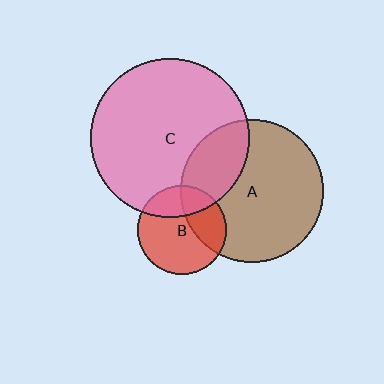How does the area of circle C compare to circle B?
Approximately 3.2 times.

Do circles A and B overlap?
Yes.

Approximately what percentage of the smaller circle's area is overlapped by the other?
Approximately 30%.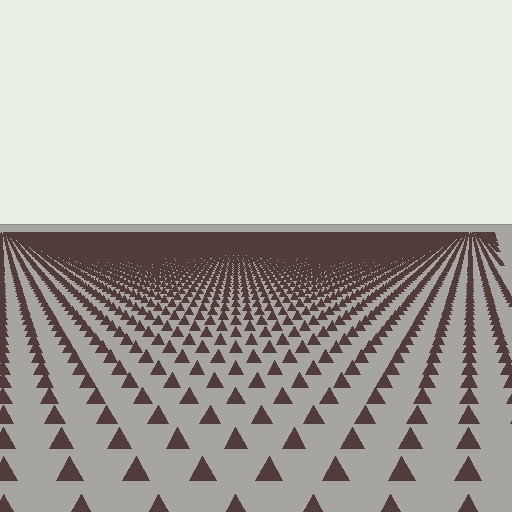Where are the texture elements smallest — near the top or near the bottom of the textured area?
Near the top.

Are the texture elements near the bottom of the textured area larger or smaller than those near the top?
Larger. Near the bottom, elements are closer to the viewer and appear at a bigger on-screen size.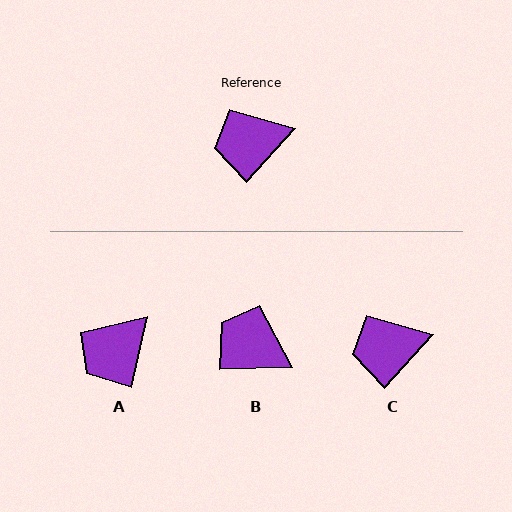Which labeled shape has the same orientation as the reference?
C.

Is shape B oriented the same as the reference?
No, it is off by about 46 degrees.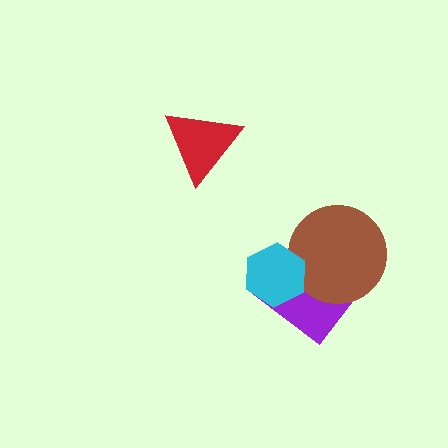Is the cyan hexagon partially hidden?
No, no other shape covers it.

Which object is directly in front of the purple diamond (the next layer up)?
The brown circle is directly in front of the purple diamond.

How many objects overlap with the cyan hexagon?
2 objects overlap with the cyan hexagon.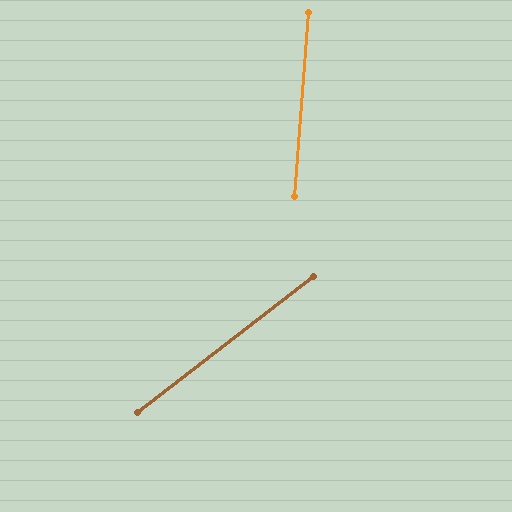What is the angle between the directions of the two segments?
Approximately 48 degrees.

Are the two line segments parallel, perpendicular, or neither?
Neither parallel nor perpendicular — they differ by about 48°.